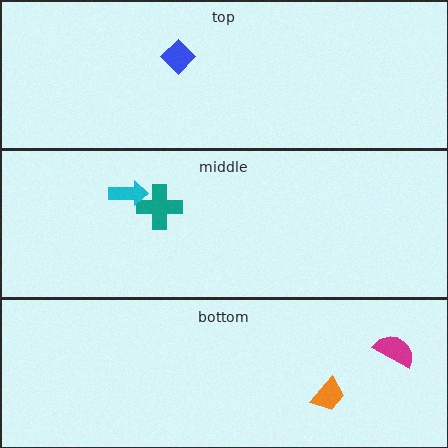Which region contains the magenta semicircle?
The bottom region.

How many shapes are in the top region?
1.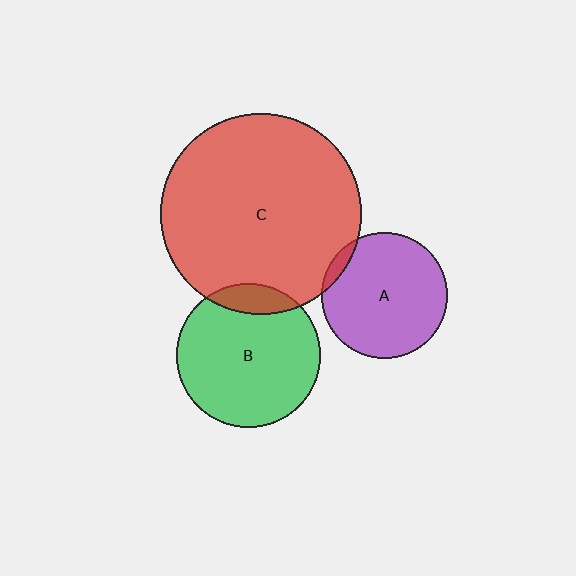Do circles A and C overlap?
Yes.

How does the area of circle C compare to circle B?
Approximately 1.9 times.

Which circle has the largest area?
Circle C (red).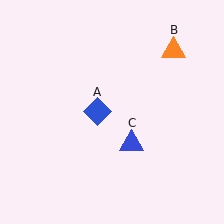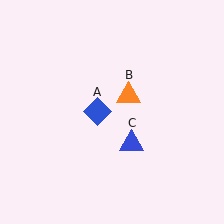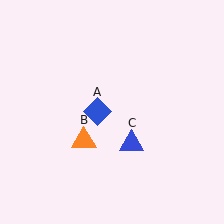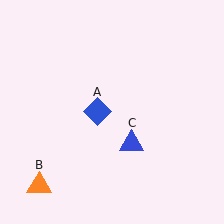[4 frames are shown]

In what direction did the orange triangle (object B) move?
The orange triangle (object B) moved down and to the left.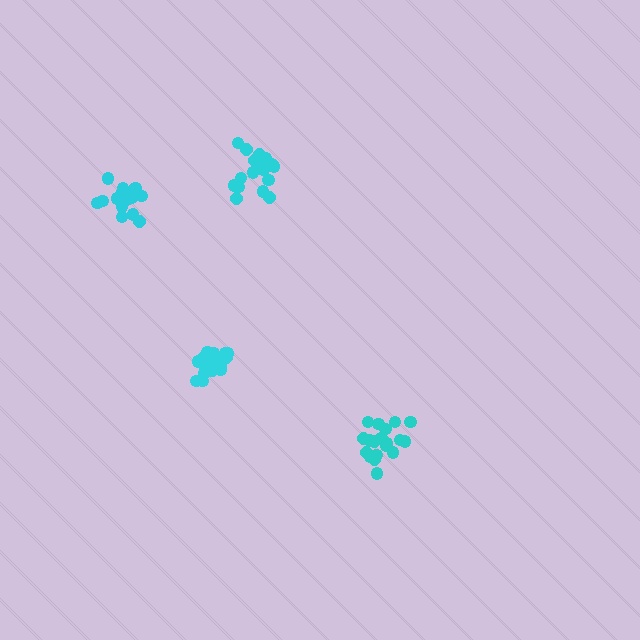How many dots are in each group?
Group 1: 16 dots, Group 2: 19 dots, Group 3: 18 dots, Group 4: 20 dots (73 total).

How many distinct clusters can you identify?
There are 4 distinct clusters.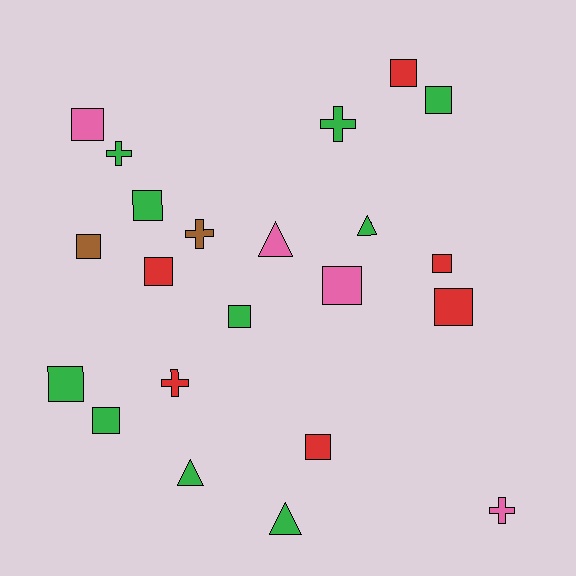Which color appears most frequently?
Green, with 10 objects.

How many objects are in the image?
There are 22 objects.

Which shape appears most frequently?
Square, with 13 objects.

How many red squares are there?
There are 5 red squares.